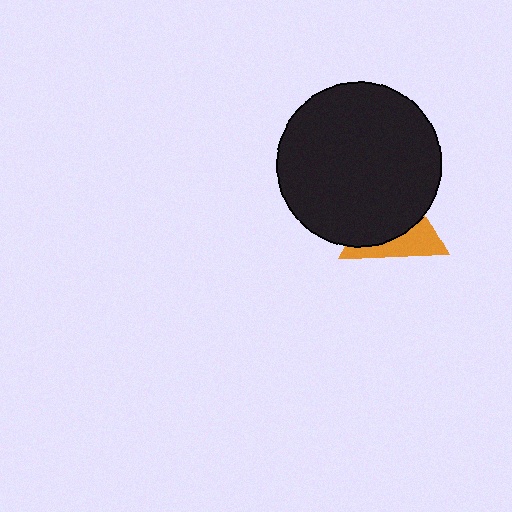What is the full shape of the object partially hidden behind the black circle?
The partially hidden object is an orange triangle.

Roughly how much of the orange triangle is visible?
A small part of it is visible (roughly 37%).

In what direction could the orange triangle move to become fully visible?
The orange triangle could move down. That would shift it out from behind the black circle entirely.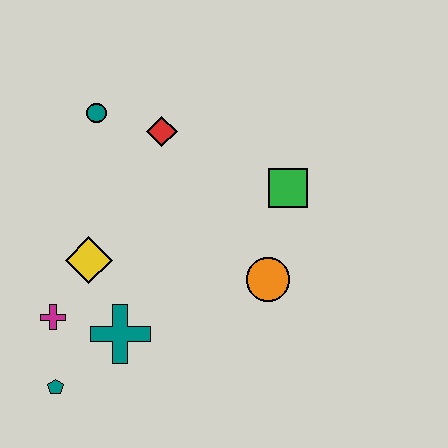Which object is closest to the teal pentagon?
The magenta cross is closest to the teal pentagon.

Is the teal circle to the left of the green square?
Yes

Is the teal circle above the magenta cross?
Yes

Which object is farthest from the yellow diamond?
The green square is farthest from the yellow diamond.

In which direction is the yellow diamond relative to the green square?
The yellow diamond is to the left of the green square.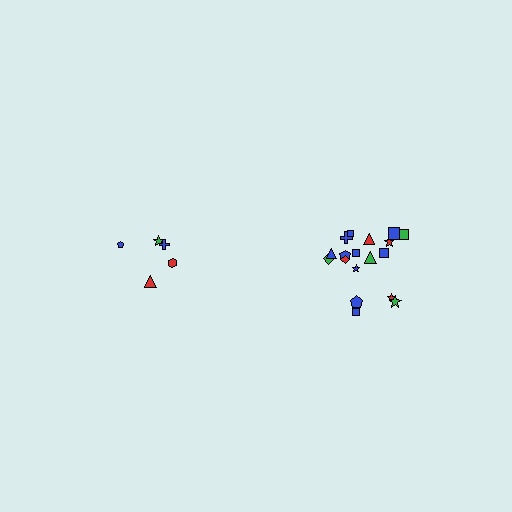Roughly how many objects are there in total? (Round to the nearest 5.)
Roughly 25 objects in total.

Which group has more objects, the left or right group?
The right group.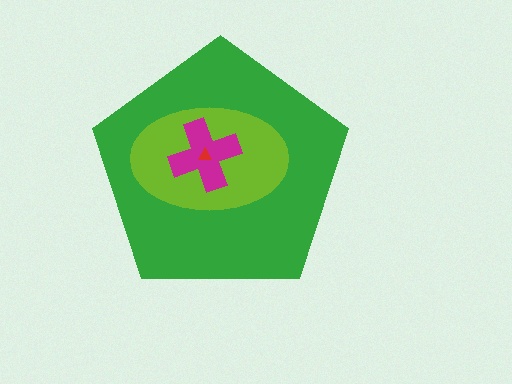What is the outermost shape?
The green pentagon.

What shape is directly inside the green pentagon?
The lime ellipse.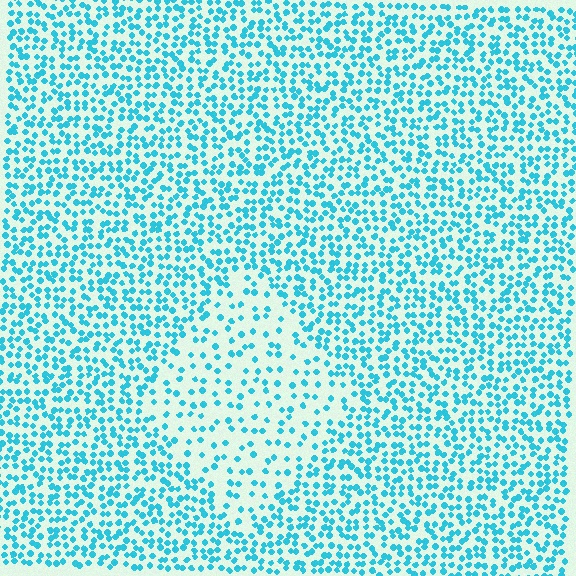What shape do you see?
I see a diamond.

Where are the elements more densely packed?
The elements are more densely packed outside the diamond boundary.